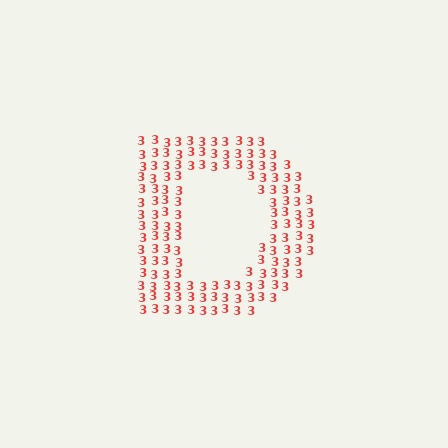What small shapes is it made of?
It is made of small digit 3's.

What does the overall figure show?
The overall figure shows the letter D.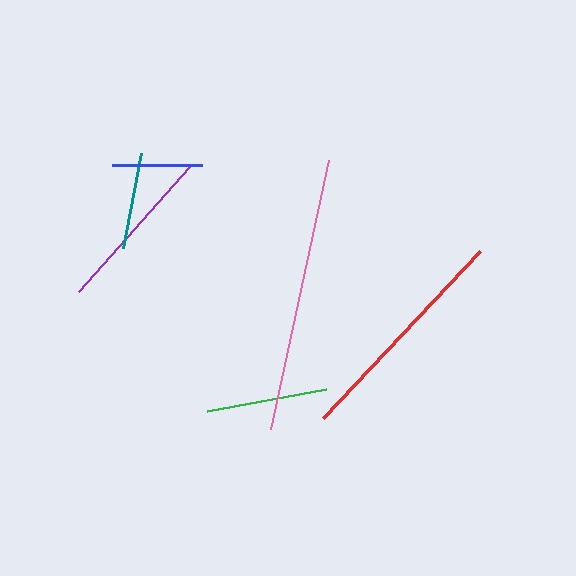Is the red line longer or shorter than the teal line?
The red line is longer than the teal line.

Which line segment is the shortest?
The blue line is the shortest at approximately 90 pixels.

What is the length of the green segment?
The green segment is approximately 120 pixels long.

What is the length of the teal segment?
The teal segment is approximately 96 pixels long.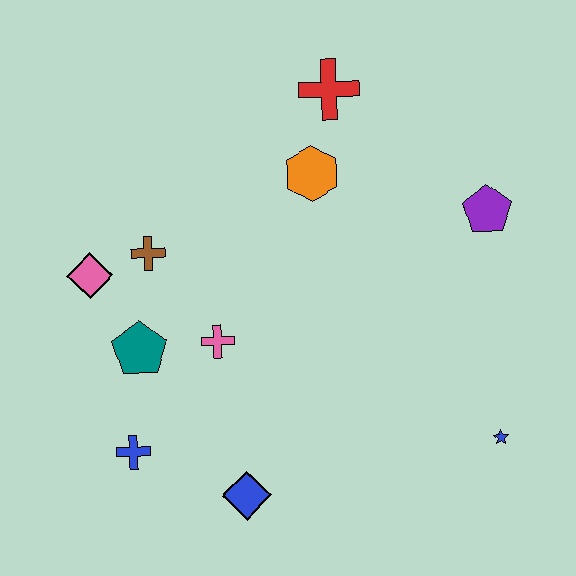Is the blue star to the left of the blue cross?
No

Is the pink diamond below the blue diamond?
No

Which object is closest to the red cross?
The orange hexagon is closest to the red cross.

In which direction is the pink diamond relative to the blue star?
The pink diamond is to the left of the blue star.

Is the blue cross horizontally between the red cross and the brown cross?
No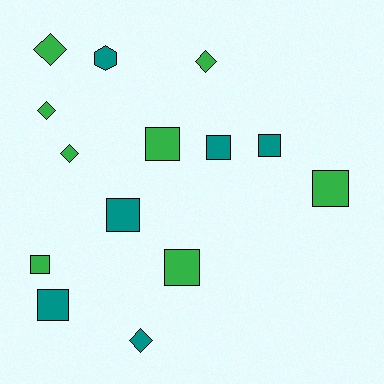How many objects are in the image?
There are 14 objects.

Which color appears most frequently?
Green, with 8 objects.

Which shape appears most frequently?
Square, with 8 objects.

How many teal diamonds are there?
There is 1 teal diamond.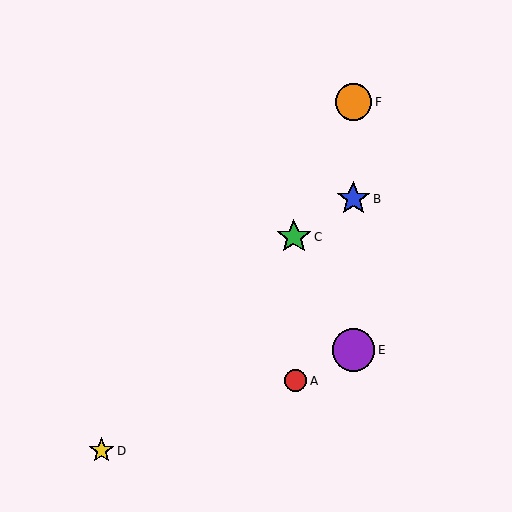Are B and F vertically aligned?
Yes, both are at x≈353.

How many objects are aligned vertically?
3 objects (B, E, F) are aligned vertically.